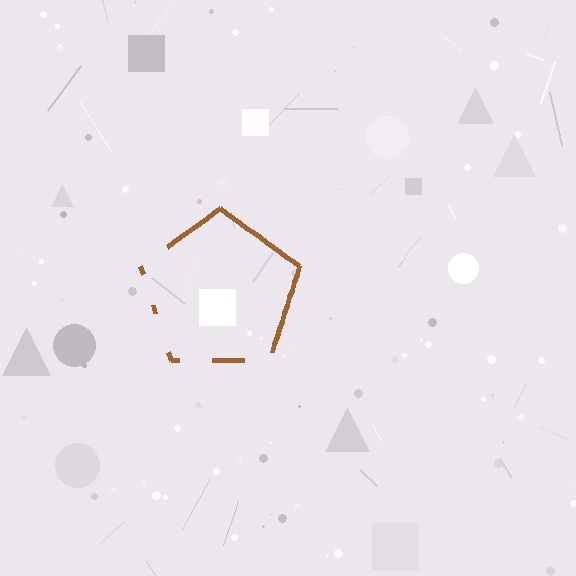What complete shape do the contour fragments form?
The contour fragments form a pentagon.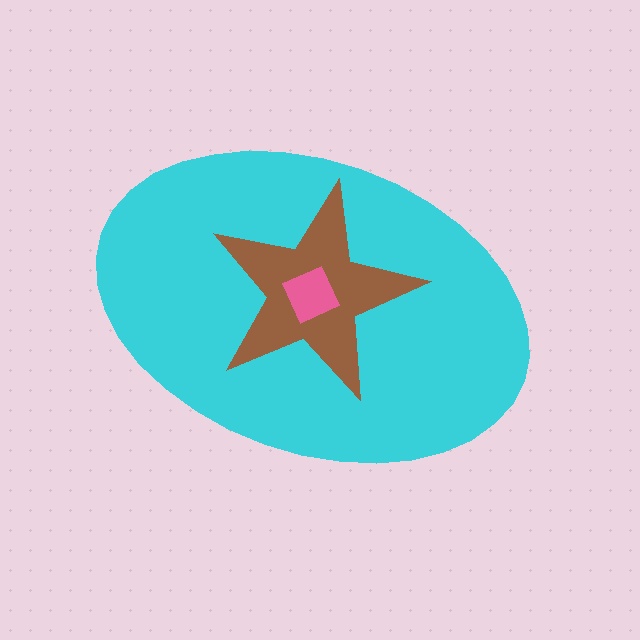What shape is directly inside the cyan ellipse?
The brown star.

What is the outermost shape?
The cyan ellipse.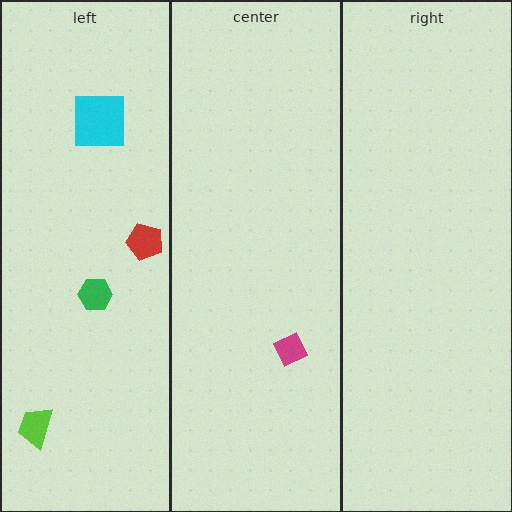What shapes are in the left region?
The red pentagon, the lime trapezoid, the cyan square, the green hexagon.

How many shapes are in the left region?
4.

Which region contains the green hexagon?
The left region.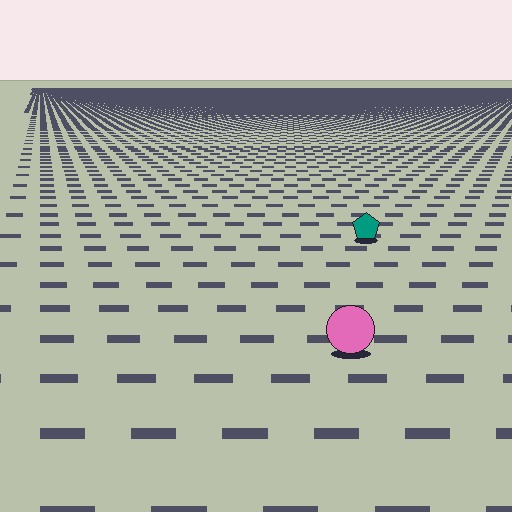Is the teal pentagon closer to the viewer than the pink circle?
No. The pink circle is closer — you can tell from the texture gradient: the ground texture is coarser near it.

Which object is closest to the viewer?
The pink circle is closest. The texture marks near it are larger and more spread out.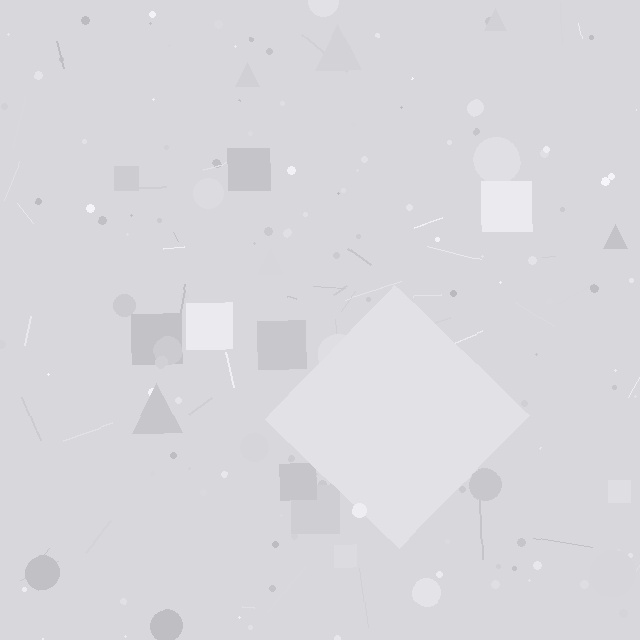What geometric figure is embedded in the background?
A diamond is embedded in the background.